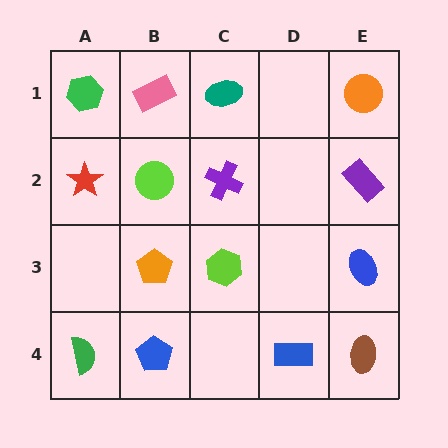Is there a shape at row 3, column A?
No, that cell is empty.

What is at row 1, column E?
An orange circle.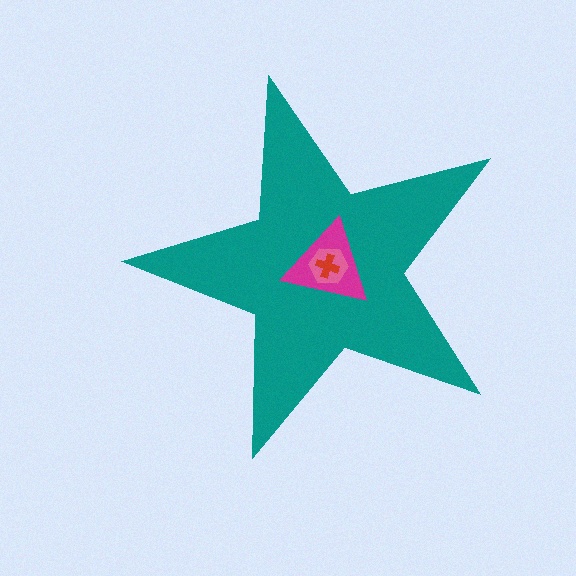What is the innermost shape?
The red cross.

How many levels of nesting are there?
4.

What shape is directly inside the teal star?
The magenta triangle.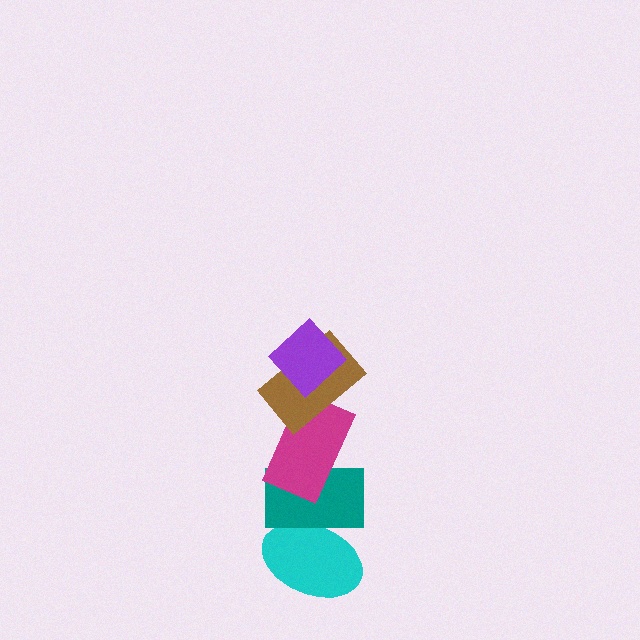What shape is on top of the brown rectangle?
The purple diamond is on top of the brown rectangle.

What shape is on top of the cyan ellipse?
The teal rectangle is on top of the cyan ellipse.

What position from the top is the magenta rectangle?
The magenta rectangle is 3rd from the top.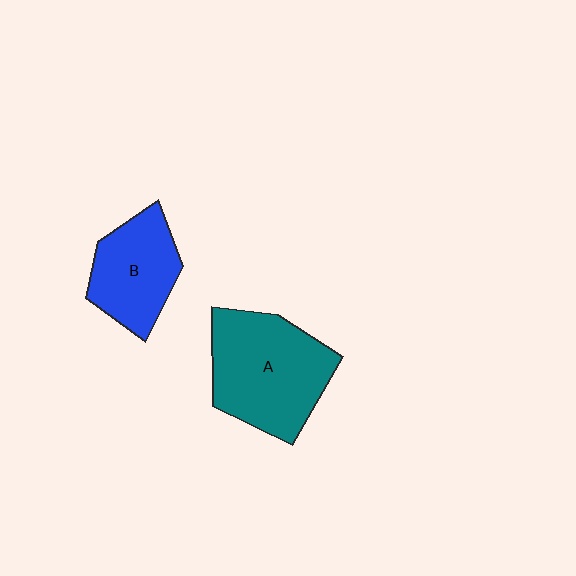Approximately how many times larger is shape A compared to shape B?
Approximately 1.5 times.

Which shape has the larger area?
Shape A (teal).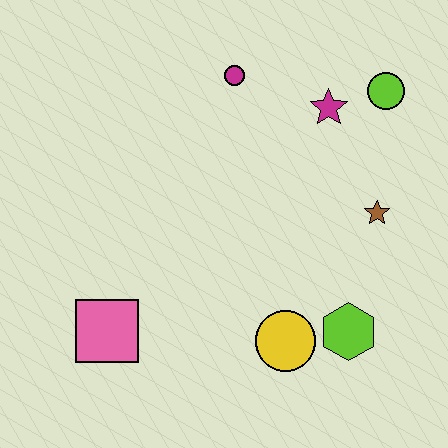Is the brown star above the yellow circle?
Yes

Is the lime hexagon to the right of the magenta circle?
Yes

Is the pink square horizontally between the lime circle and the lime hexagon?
No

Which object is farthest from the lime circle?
The pink square is farthest from the lime circle.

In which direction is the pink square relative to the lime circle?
The pink square is to the left of the lime circle.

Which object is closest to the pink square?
The yellow circle is closest to the pink square.